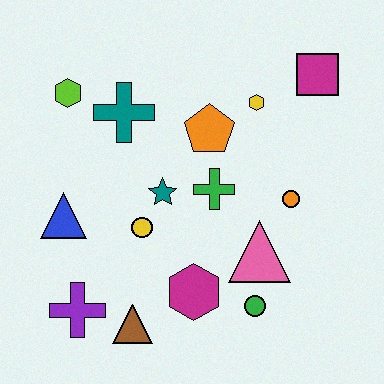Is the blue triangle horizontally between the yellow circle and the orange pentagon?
No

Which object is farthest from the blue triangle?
The magenta square is farthest from the blue triangle.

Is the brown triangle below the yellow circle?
Yes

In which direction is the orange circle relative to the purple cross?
The orange circle is to the right of the purple cross.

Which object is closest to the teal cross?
The lime hexagon is closest to the teal cross.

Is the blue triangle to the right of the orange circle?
No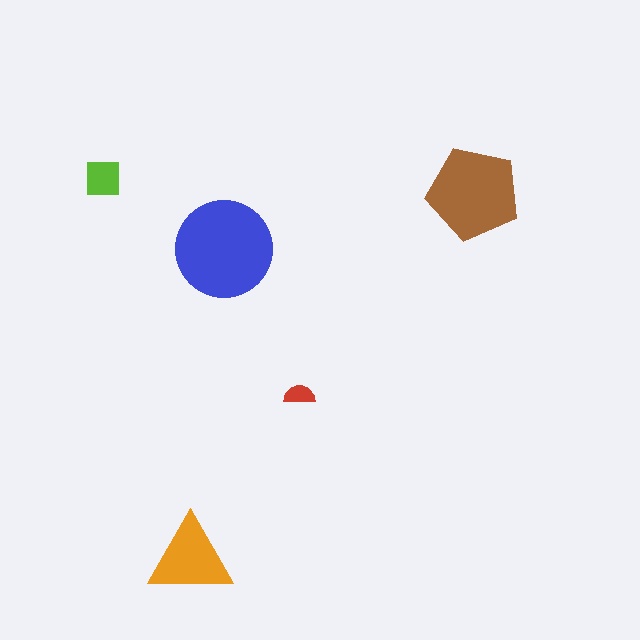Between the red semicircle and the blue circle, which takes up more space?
The blue circle.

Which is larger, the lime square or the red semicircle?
The lime square.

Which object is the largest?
The blue circle.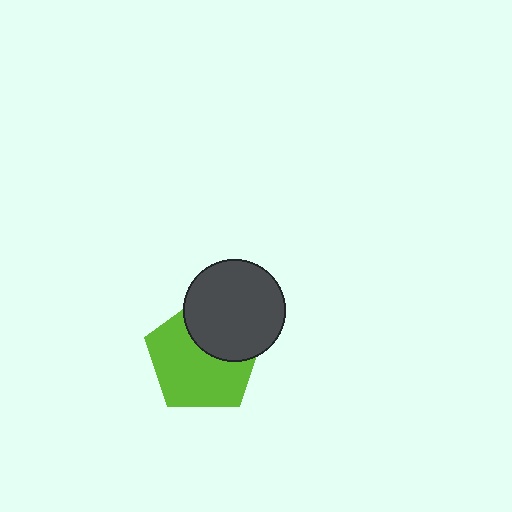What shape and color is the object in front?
The object in front is a dark gray circle.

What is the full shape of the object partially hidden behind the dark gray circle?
The partially hidden object is a lime pentagon.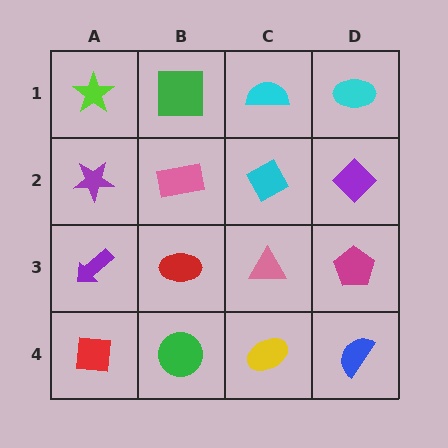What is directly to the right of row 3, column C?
A magenta pentagon.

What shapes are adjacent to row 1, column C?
A cyan diamond (row 2, column C), a green square (row 1, column B), a cyan ellipse (row 1, column D).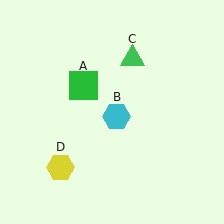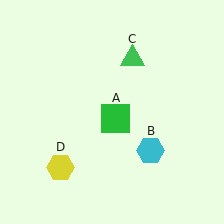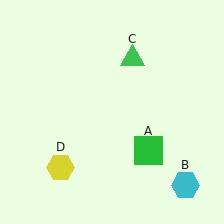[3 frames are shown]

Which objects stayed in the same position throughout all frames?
Green triangle (object C) and yellow hexagon (object D) remained stationary.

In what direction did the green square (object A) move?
The green square (object A) moved down and to the right.